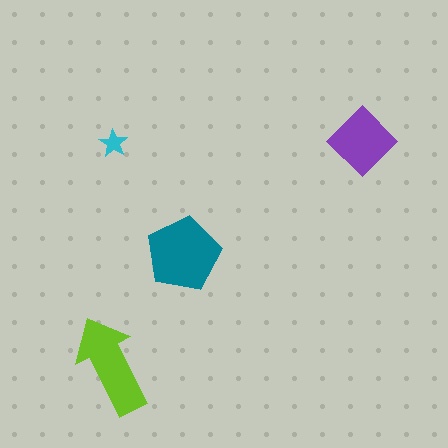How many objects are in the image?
There are 4 objects in the image.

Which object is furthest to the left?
The lime arrow is leftmost.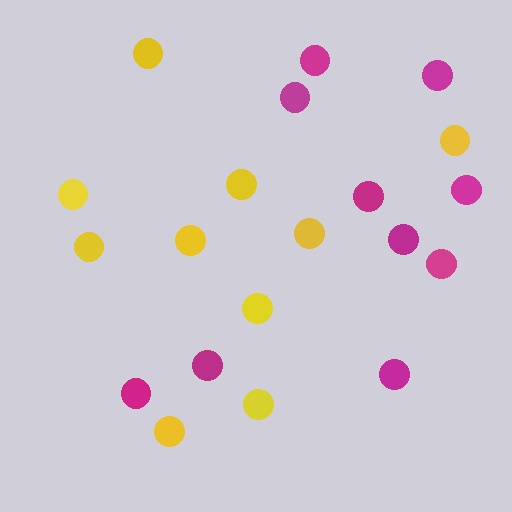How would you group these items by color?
There are 2 groups: one group of magenta circles (10) and one group of yellow circles (10).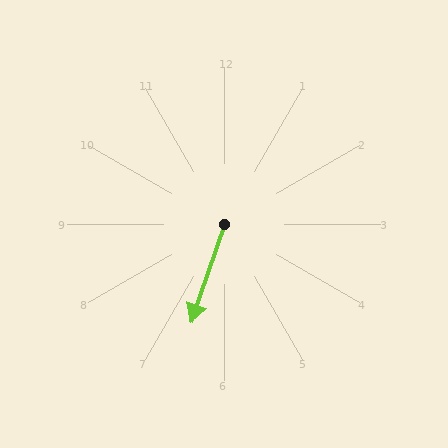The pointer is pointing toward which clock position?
Roughly 7 o'clock.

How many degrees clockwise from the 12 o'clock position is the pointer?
Approximately 199 degrees.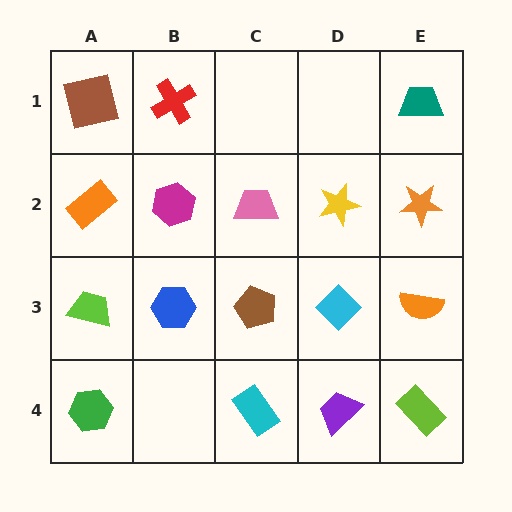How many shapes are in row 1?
3 shapes.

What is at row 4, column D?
A purple trapezoid.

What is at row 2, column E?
An orange star.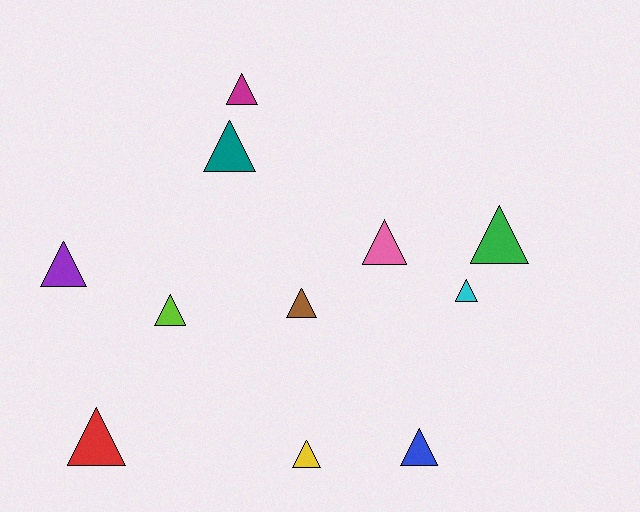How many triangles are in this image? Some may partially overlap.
There are 11 triangles.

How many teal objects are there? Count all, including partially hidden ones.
There is 1 teal object.